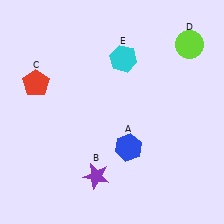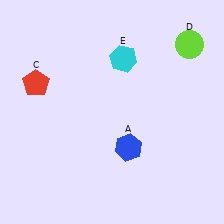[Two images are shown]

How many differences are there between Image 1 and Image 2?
There is 1 difference between the two images.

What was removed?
The purple star (B) was removed in Image 2.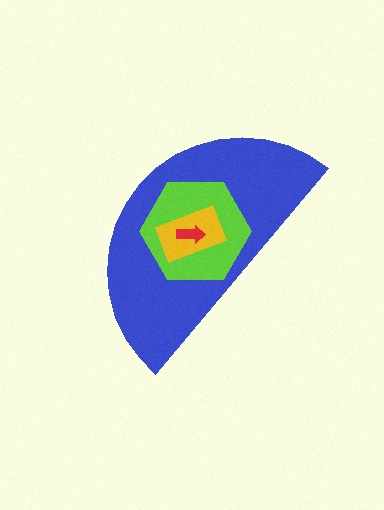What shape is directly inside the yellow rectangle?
The red arrow.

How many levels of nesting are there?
4.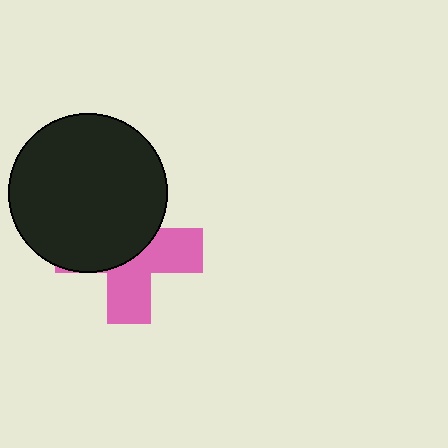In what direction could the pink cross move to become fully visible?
The pink cross could move down. That would shift it out from behind the black circle entirely.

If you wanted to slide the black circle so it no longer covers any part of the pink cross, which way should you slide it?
Slide it up — that is the most direct way to separate the two shapes.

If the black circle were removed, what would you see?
You would see the complete pink cross.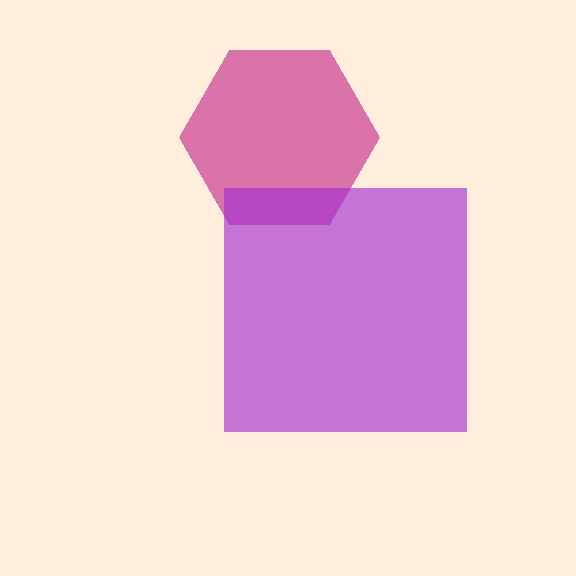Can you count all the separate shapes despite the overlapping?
Yes, there are 2 separate shapes.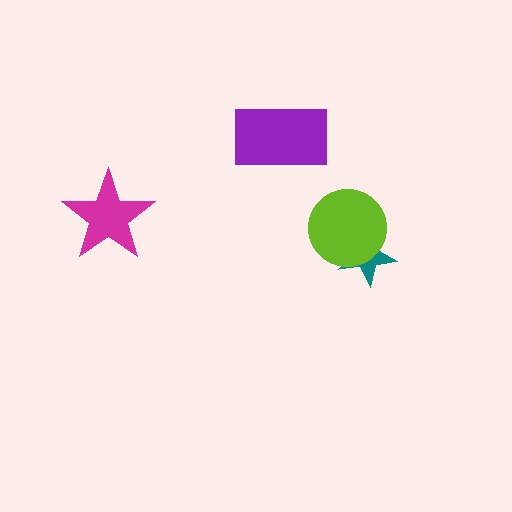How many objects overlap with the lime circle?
1 object overlaps with the lime circle.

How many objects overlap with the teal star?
1 object overlaps with the teal star.